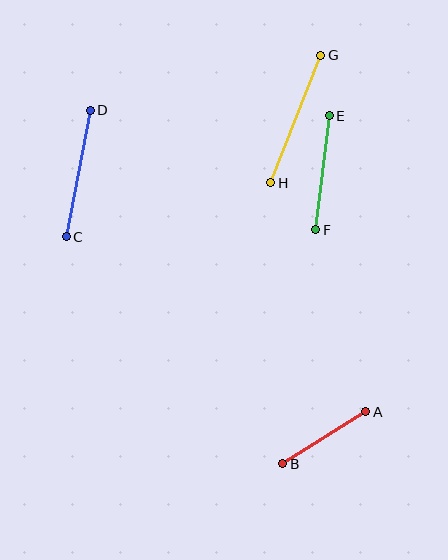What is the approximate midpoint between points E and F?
The midpoint is at approximately (322, 173) pixels.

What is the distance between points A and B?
The distance is approximately 98 pixels.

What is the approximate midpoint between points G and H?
The midpoint is at approximately (296, 119) pixels.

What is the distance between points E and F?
The distance is approximately 115 pixels.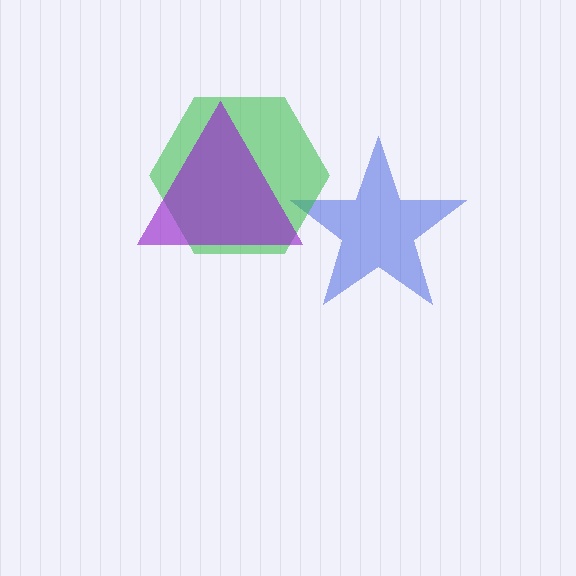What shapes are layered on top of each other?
The layered shapes are: a blue star, a green hexagon, a purple triangle.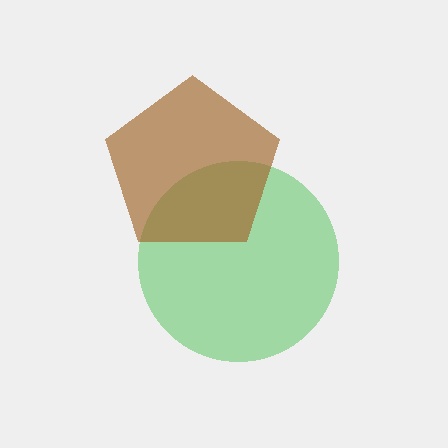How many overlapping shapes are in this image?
There are 2 overlapping shapes in the image.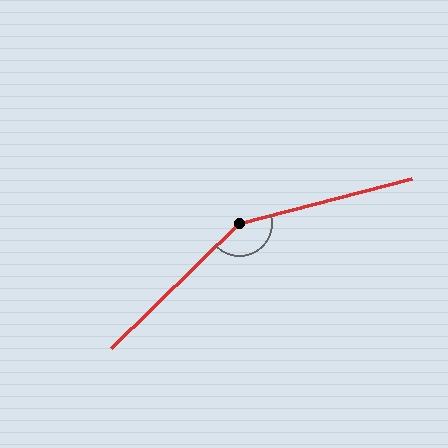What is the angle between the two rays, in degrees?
Approximately 151 degrees.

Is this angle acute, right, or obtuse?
It is obtuse.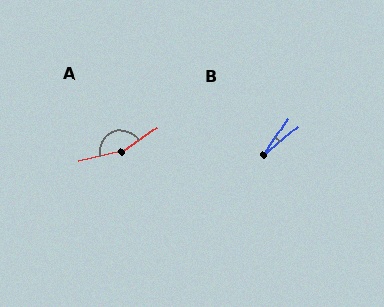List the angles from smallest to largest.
B (17°), A (158°).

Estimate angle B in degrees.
Approximately 17 degrees.